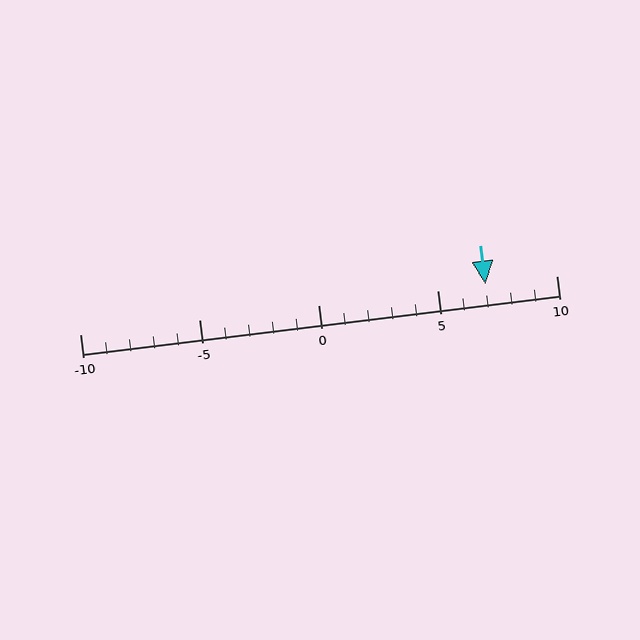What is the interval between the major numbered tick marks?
The major tick marks are spaced 5 units apart.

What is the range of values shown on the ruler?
The ruler shows values from -10 to 10.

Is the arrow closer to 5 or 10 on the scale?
The arrow is closer to 5.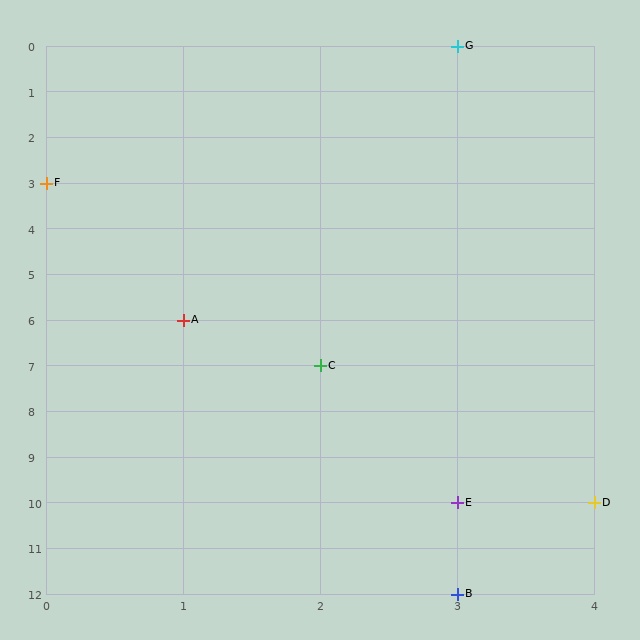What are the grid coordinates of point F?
Point F is at grid coordinates (0, 3).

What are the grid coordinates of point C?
Point C is at grid coordinates (2, 7).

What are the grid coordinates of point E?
Point E is at grid coordinates (3, 10).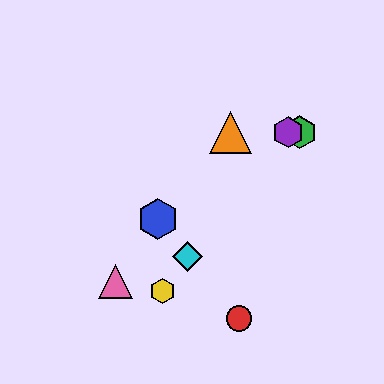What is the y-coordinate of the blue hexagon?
The blue hexagon is at y≈219.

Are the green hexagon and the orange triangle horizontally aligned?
Yes, both are at y≈132.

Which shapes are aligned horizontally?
The green hexagon, the purple hexagon, the orange triangle are aligned horizontally.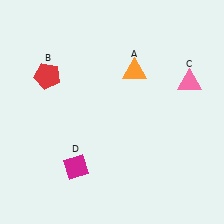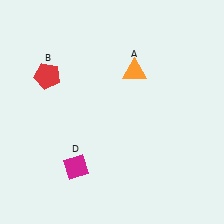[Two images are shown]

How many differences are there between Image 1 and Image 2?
There is 1 difference between the two images.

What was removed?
The pink triangle (C) was removed in Image 2.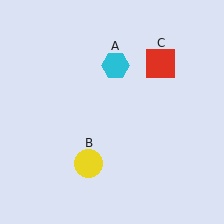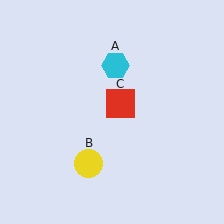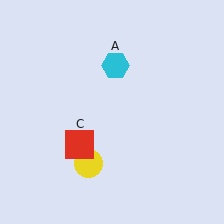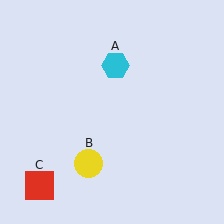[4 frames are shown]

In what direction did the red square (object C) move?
The red square (object C) moved down and to the left.